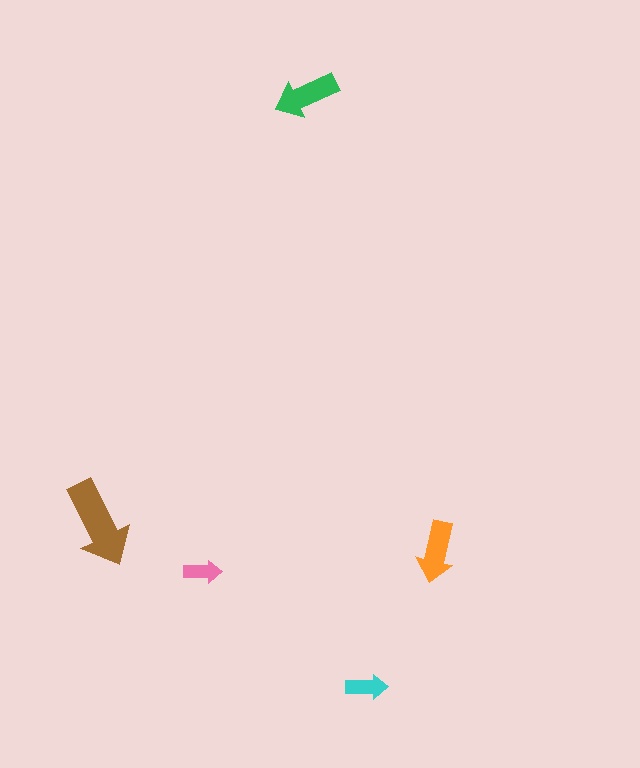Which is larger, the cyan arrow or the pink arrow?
The cyan one.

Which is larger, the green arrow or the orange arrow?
The green one.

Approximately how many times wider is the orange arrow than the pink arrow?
About 1.5 times wider.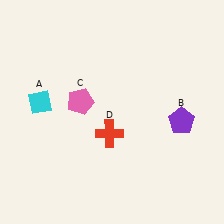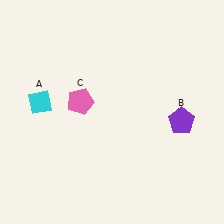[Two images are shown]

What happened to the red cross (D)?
The red cross (D) was removed in Image 2. It was in the bottom-left area of Image 1.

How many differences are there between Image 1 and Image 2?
There is 1 difference between the two images.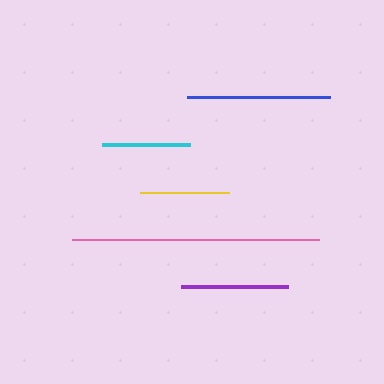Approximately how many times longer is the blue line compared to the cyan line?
The blue line is approximately 1.6 times the length of the cyan line.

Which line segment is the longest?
The pink line is the longest at approximately 247 pixels.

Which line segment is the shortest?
The cyan line is the shortest at approximately 88 pixels.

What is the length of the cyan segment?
The cyan segment is approximately 88 pixels long.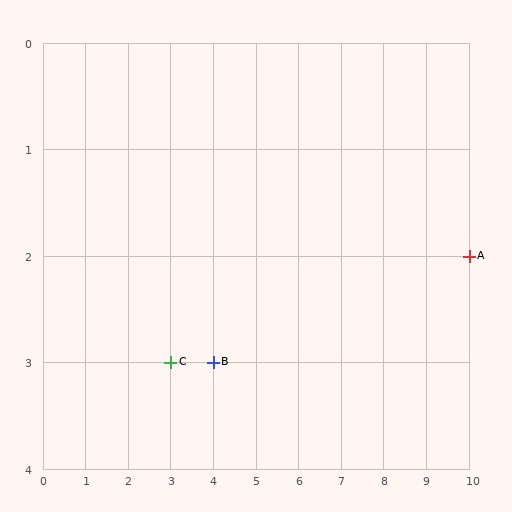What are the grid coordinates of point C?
Point C is at grid coordinates (3, 3).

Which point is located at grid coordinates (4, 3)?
Point B is at (4, 3).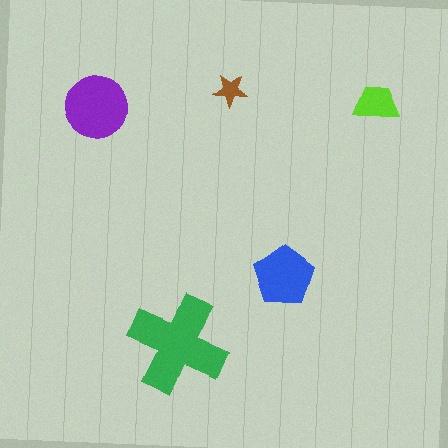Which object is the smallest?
The brown star.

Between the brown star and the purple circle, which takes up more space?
The purple circle.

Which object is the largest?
The green cross.